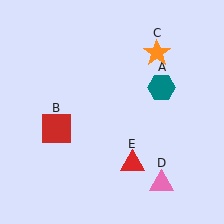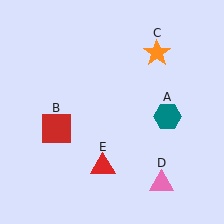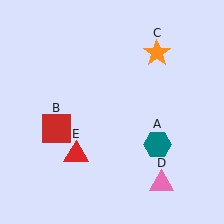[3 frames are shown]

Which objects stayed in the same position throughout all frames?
Red square (object B) and orange star (object C) and pink triangle (object D) remained stationary.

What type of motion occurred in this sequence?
The teal hexagon (object A), red triangle (object E) rotated clockwise around the center of the scene.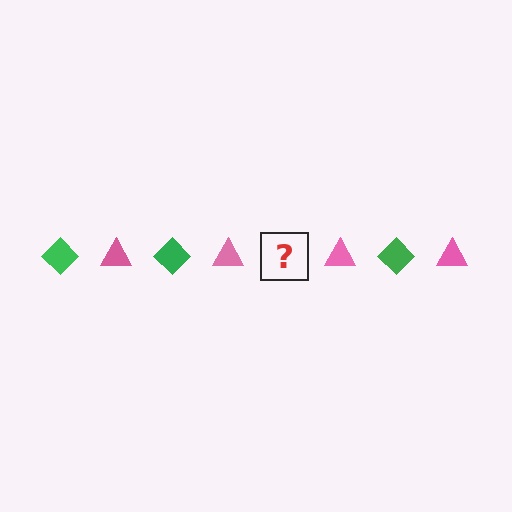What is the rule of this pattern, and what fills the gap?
The rule is that the pattern alternates between green diamond and pink triangle. The gap should be filled with a green diamond.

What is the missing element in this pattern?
The missing element is a green diamond.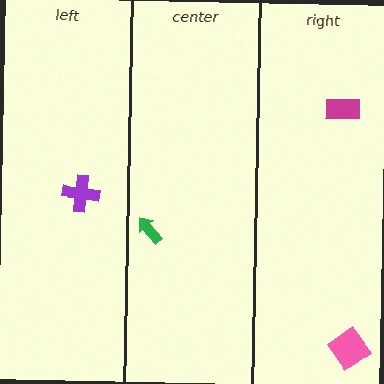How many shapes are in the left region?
1.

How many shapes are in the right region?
2.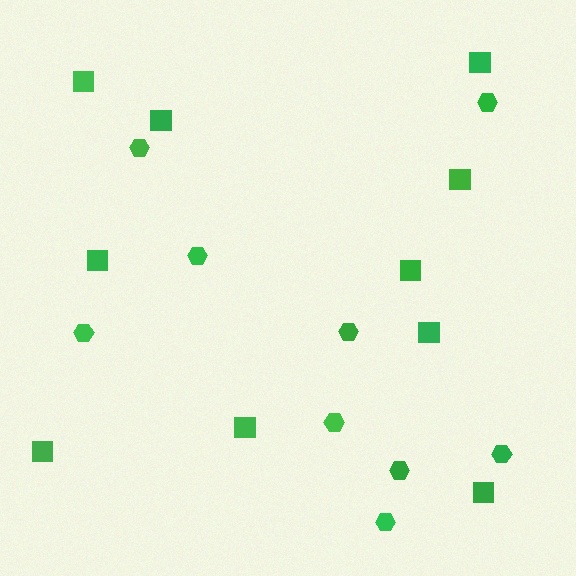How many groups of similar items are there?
There are 2 groups: one group of hexagons (9) and one group of squares (10).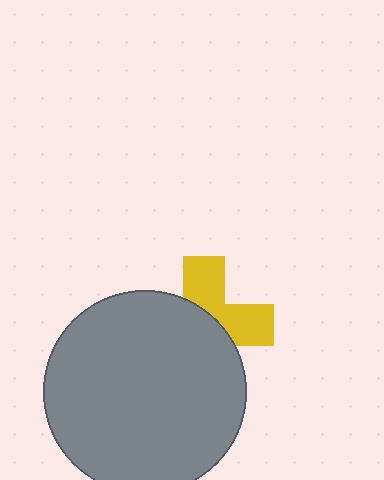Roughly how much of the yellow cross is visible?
A small part of it is visible (roughly 43%).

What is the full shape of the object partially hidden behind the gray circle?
The partially hidden object is a yellow cross.